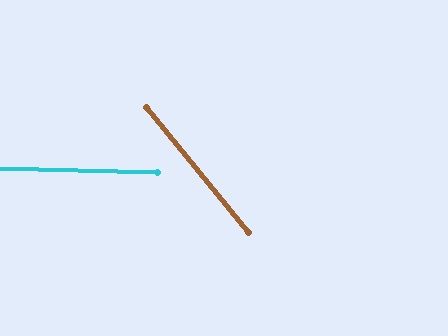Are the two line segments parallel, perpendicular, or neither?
Neither parallel nor perpendicular — they differ by about 50°.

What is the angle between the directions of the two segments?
Approximately 50 degrees.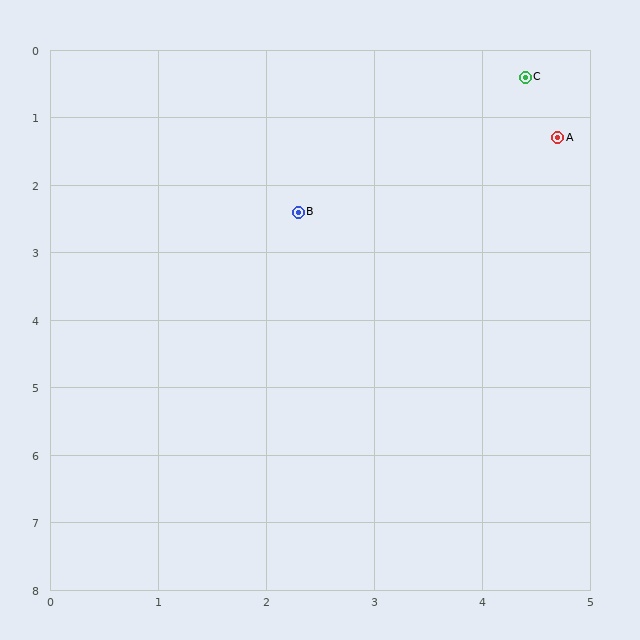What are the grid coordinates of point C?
Point C is at approximately (4.4, 0.4).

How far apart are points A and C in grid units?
Points A and C are about 0.9 grid units apart.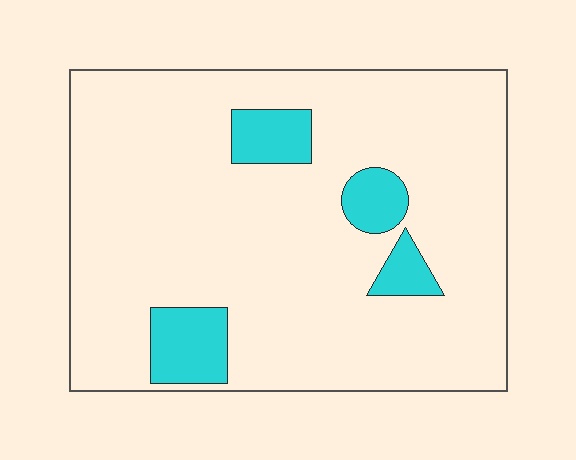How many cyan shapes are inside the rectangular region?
4.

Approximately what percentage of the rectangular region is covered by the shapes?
Approximately 10%.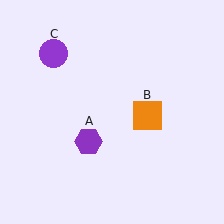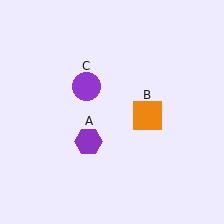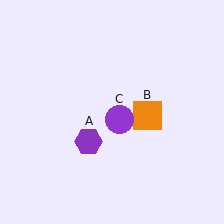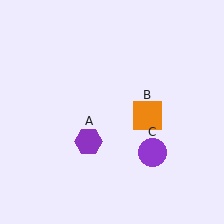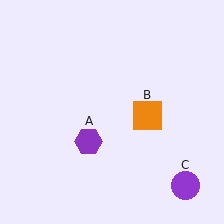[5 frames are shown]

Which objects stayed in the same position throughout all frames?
Purple hexagon (object A) and orange square (object B) remained stationary.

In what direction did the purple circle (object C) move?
The purple circle (object C) moved down and to the right.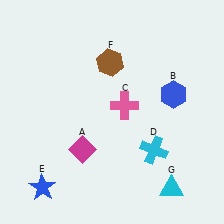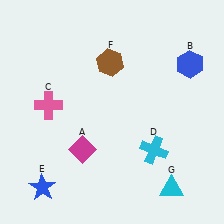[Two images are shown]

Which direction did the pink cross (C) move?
The pink cross (C) moved left.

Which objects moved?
The objects that moved are: the blue hexagon (B), the pink cross (C).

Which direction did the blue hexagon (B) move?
The blue hexagon (B) moved up.